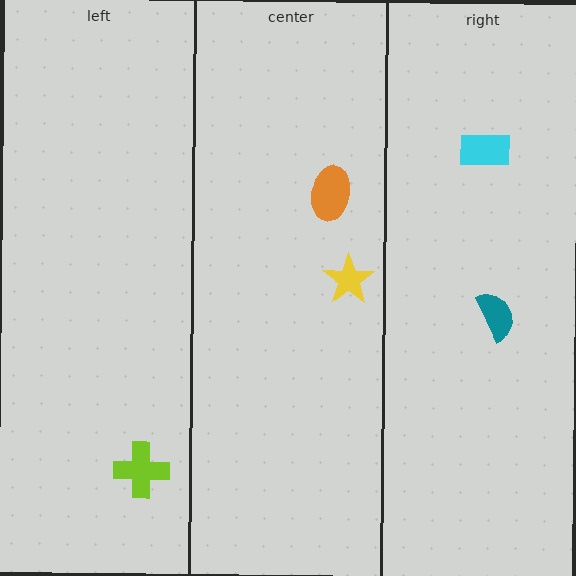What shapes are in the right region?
The cyan rectangle, the teal semicircle.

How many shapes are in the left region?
1.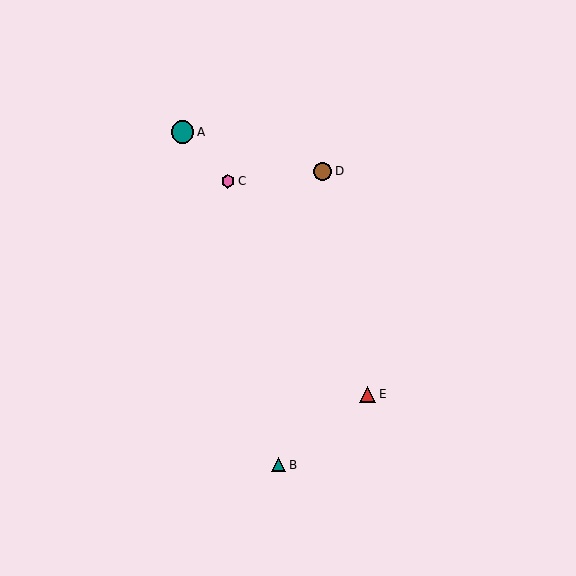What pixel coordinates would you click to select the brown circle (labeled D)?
Click at (323, 171) to select the brown circle D.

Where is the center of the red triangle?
The center of the red triangle is at (368, 394).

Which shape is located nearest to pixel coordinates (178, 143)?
The teal circle (labeled A) at (182, 132) is nearest to that location.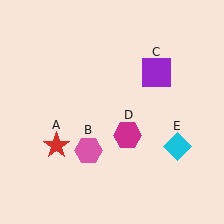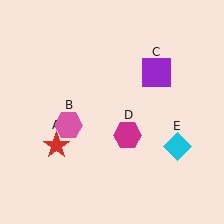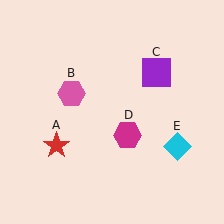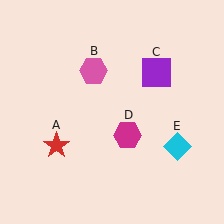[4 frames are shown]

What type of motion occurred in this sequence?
The pink hexagon (object B) rotated clockwise around the center of the scene.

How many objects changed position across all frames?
1 object changed position: pink hexagon (object B).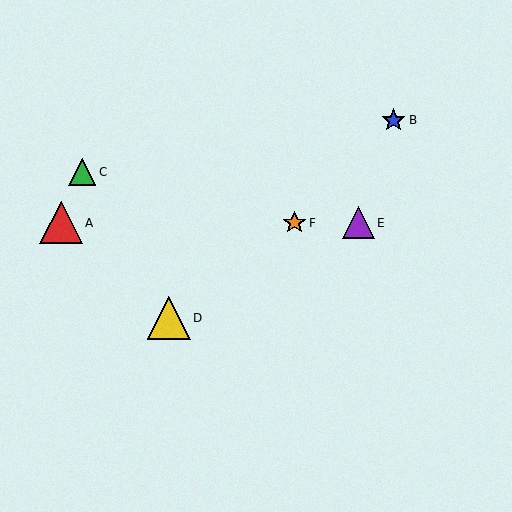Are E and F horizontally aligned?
Yes, both are at y≈223.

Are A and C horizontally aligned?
No, A is at y≈223 and C is at y≈172.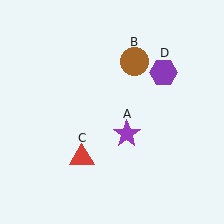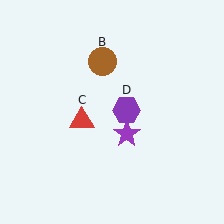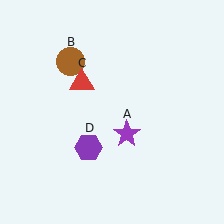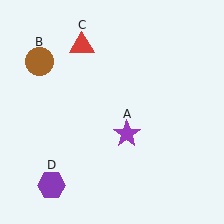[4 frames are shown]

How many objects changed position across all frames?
3 objects changed position: brown circle (object B), red triangle (object C), purple hexagon (object D).